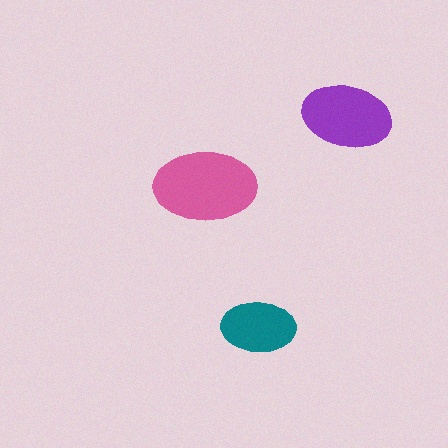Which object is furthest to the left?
The pink ellipse is leftmost.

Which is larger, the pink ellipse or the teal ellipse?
The pink one.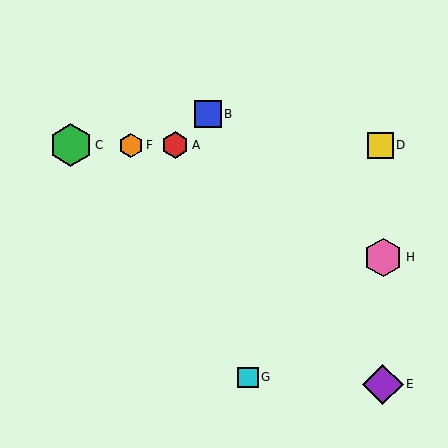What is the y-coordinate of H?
Object H is at y≈257.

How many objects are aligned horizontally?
4 objects (A, C, D, F) are aligned horizontally.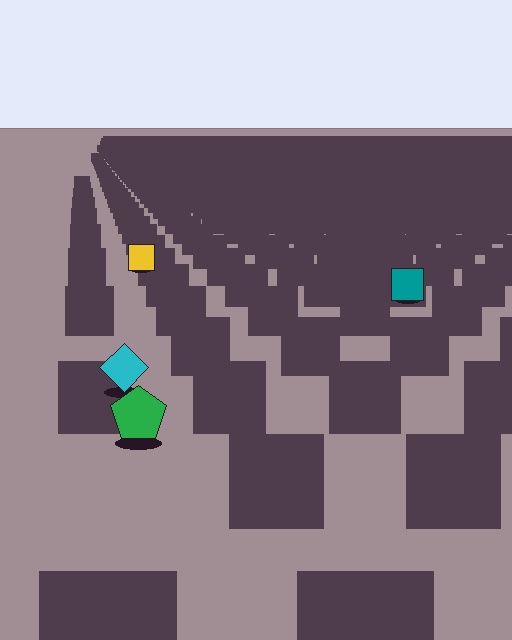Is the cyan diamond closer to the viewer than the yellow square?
Yes. The cyan diamond is closer — you can tell from the texture gradient: the ground texture is coarser near it.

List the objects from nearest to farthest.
From nearest to farthest: the green pentagon, the cyan diamond, the teal square, the yellow square.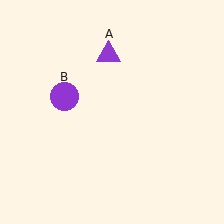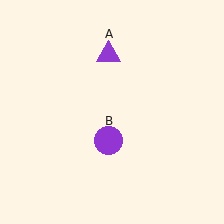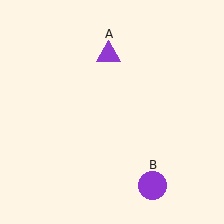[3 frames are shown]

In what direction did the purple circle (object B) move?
The purple circle (object B) moved down and to the right.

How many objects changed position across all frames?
1 object changed position: purple circle (object B).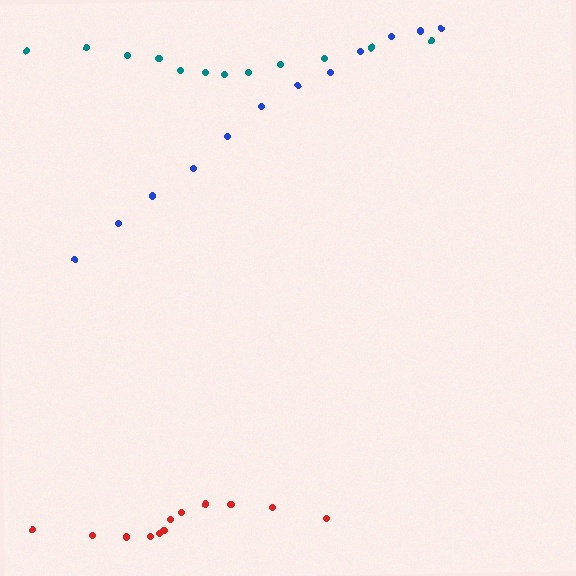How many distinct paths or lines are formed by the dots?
There are 3 distinct paths.